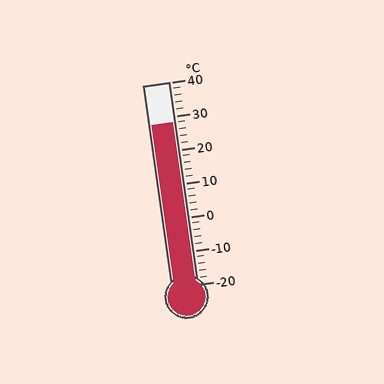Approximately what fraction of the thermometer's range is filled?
The thermometer is filled to approximately 80% of its range.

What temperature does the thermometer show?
The thermometer shows approximately 28°C.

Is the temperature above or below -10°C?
The temperature is above -10°C.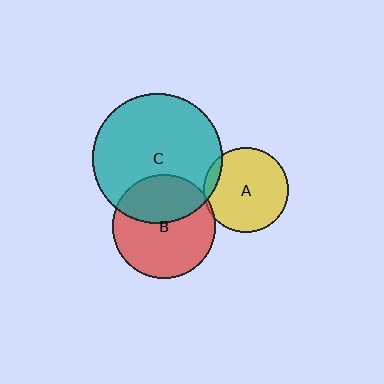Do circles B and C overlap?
Yes.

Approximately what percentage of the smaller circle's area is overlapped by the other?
Approximately 40%.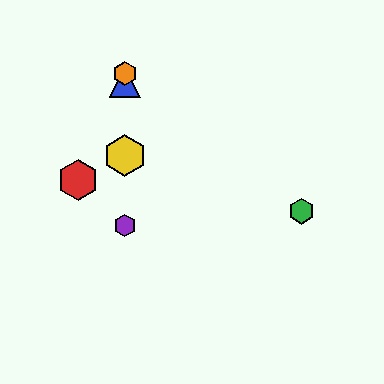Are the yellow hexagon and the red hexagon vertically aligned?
No, the yellow hexagon is at x≈125 and the red hexagon is at x≈78.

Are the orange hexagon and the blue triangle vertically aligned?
Yes, both are at x≈125.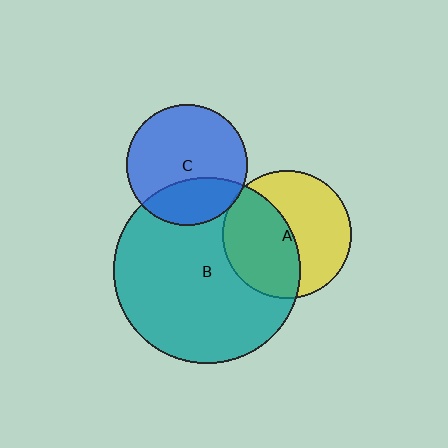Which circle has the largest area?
Circle B (teal).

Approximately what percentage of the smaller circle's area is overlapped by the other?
Approximately 50%.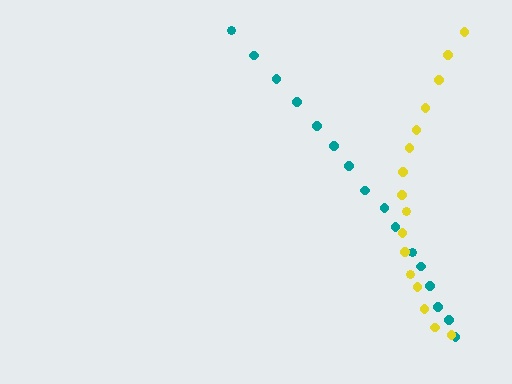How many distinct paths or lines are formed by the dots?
There are 2 distinct paths.